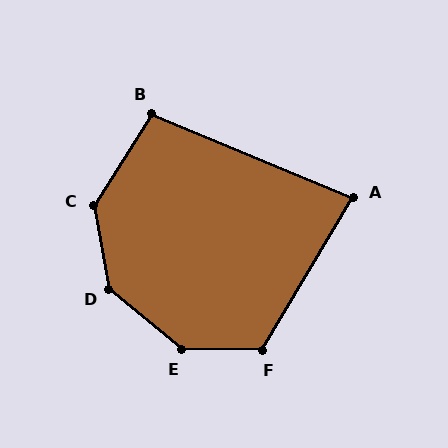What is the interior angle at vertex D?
Approximately 140 degrees (obtuse).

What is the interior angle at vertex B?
Approximately 100 degrees (obtuse).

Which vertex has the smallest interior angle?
A, at approximately 82 degrees.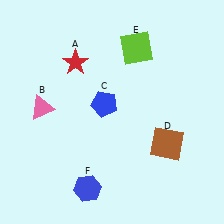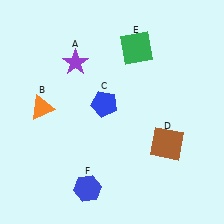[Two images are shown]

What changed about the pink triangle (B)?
In Image 1, B is pink. In Image 2, it changed to orange.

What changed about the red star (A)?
In Image 1, A is red. In Image 2, it changed to purple.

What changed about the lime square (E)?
In Image 1, E is lime. In Image 2, it changed to green.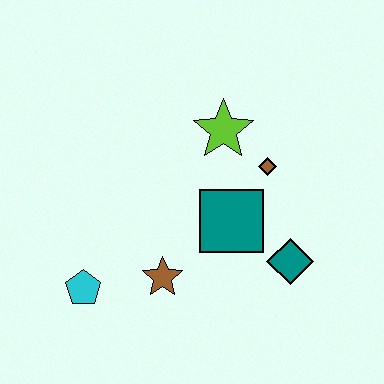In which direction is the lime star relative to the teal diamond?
The lime star is above the teal diamond.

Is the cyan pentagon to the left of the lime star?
Yes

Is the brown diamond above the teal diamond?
Yes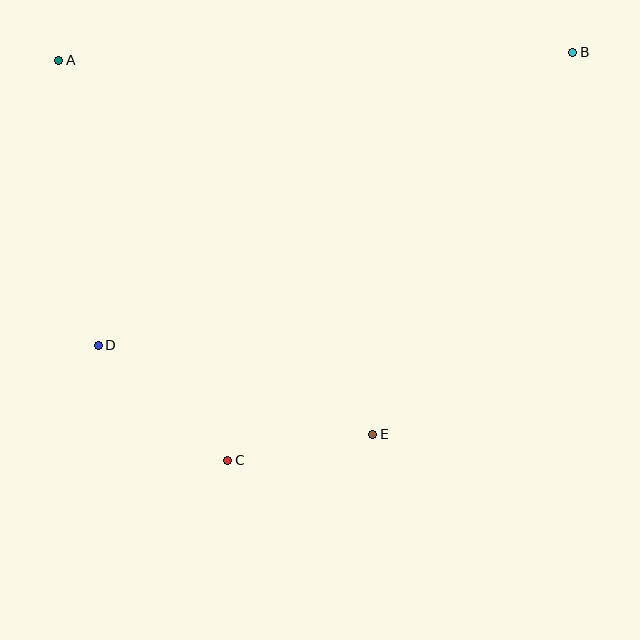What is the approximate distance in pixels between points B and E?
The distance between B and E is approximately 431 pixels.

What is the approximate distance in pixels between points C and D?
The distance between C and D is approximately 173 pixels.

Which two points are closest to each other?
Points C and E are closest to each other.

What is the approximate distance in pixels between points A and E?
The distance between A and E is approximately 488 pixels.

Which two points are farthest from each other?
Points B and D are farthest from each other.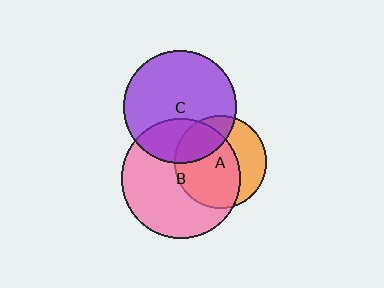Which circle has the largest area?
Circle B (pink).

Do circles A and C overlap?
Yes.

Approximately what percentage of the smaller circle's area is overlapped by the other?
Approximately 25%.